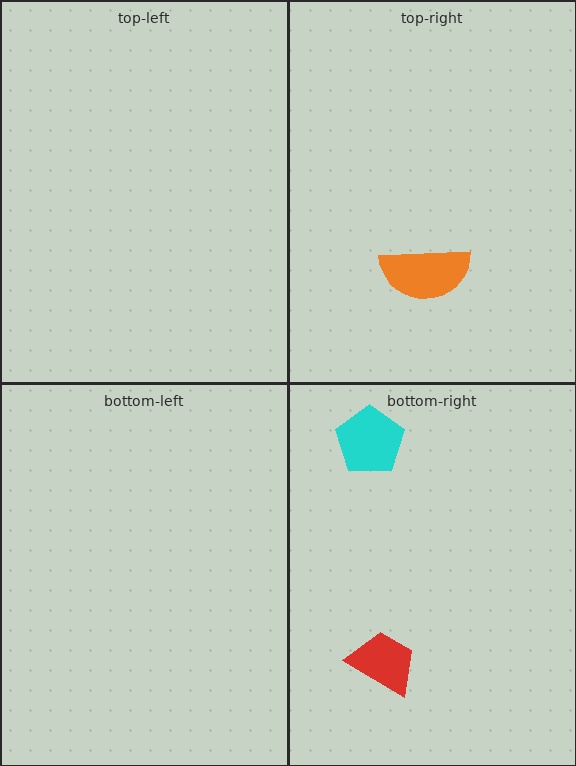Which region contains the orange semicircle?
The top-right region.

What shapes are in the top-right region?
The orange semicircle.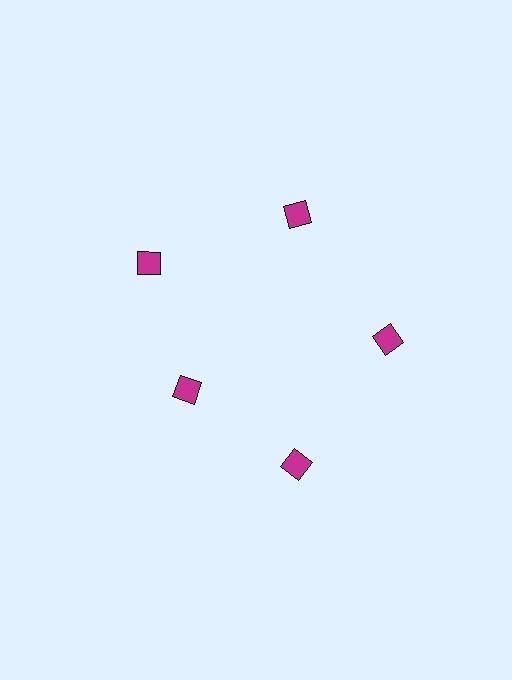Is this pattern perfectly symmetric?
No. The 5 magenta diamonds are arranged in a ring, but one element near the 8 o'clock position is pulled inward toward the center, breaking the 5-fold rotational symmetry.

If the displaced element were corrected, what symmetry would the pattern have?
It would have 5-fold rotational symmetry — the pattern would map onto itself every 72 degrees.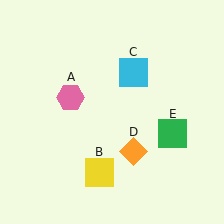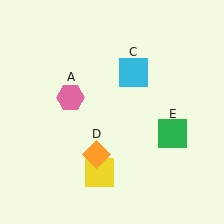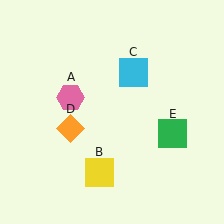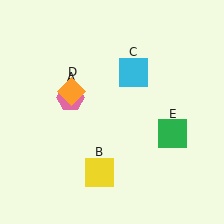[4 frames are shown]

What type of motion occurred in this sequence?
The orange diamond (object D) rotated clockwise around the center of the scene.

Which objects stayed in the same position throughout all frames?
Pink hexagon (object A) and yellow square (object B) and cyan square (object C) and green square (object E) remained stationary.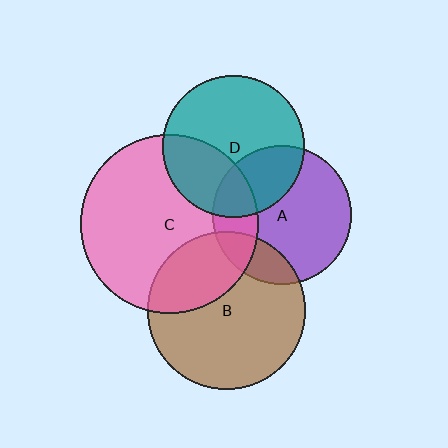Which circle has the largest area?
Circle C (pink).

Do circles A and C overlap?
Yes.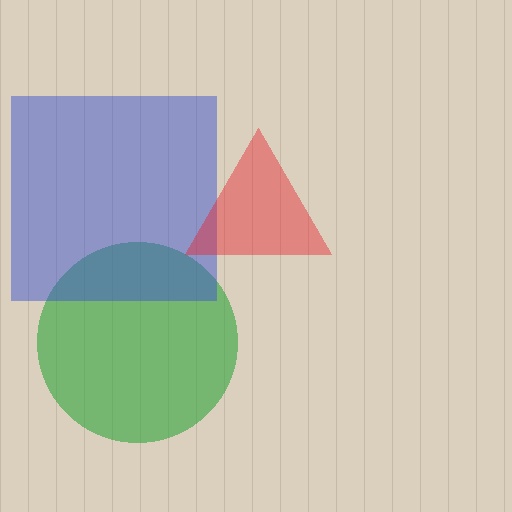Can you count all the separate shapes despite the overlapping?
Yes, there are 3 separate shapes.